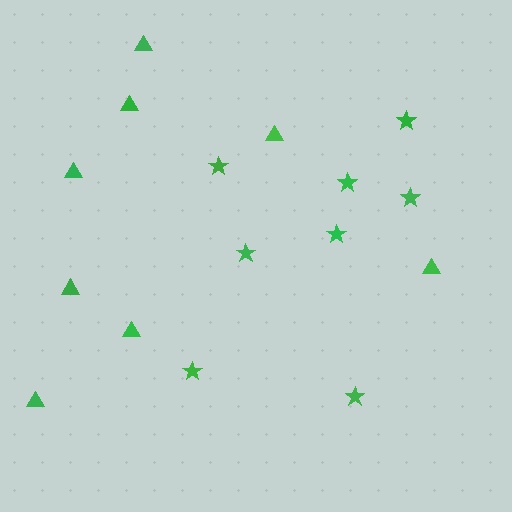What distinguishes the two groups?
There are 2 groups: one group of triangles (8) and one group of stars (8).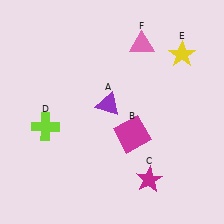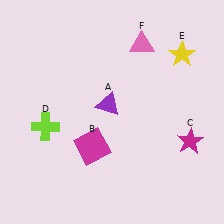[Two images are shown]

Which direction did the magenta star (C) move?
The magenta star (C) moved right.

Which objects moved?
The objects that moved are: the magenta square (B), the magenta star (C).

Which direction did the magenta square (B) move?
The magenta square (B) moved left.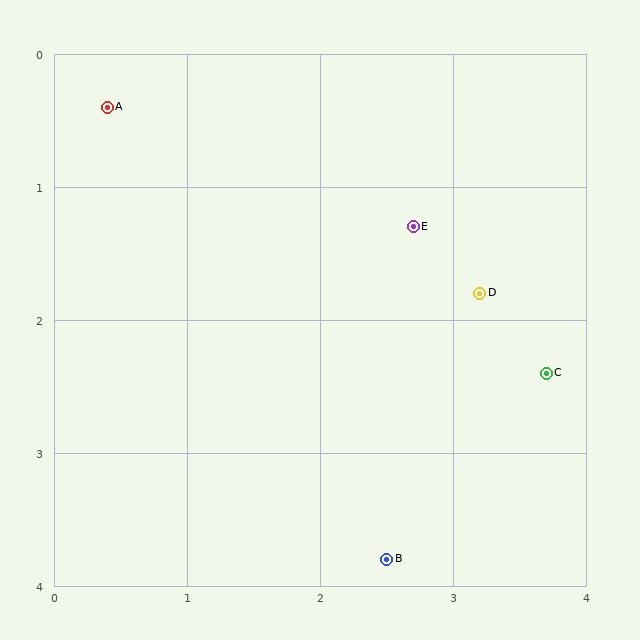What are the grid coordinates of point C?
Point C is at approximately (3.7, 2.4).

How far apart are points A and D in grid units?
Points A and D are about 3.1 grid units apart.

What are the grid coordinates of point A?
Point A is at approximately (0.4, 0.4).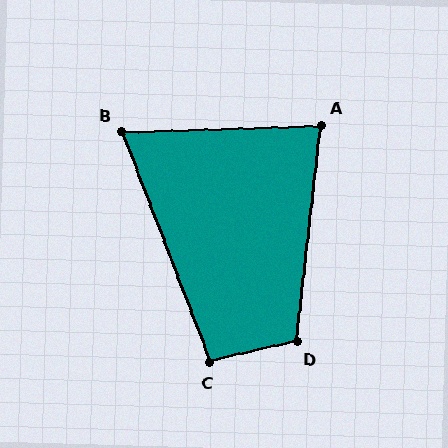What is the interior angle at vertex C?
Approximately 98 degrees (obtuse).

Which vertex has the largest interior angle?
D, at approximately 109 degrees.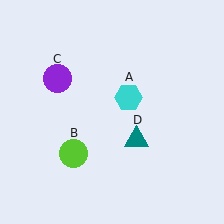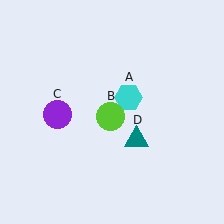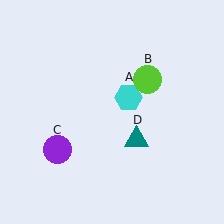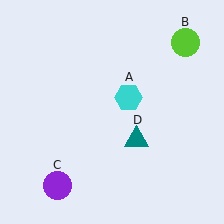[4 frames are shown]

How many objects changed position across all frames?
2 objects changed position: lime circle (object B), purple circle (object C).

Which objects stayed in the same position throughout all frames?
Cyan hexagon (object A) and teal triangle (object D) remained stationary.